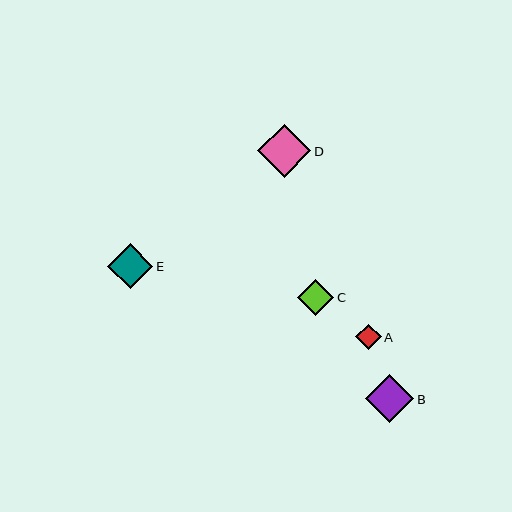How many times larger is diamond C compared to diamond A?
Diamond C is approximately 1.4 times the size of diamond A.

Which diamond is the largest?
Diamond D is the largest with a size of approximately 53 pixels.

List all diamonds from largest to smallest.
From largest to smallest: D, B, E, C, A.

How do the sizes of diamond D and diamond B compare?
Diamond D and diamond B are approximately the same size.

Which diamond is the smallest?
Diamond A is the smallest with a size of approximately 26 pixels.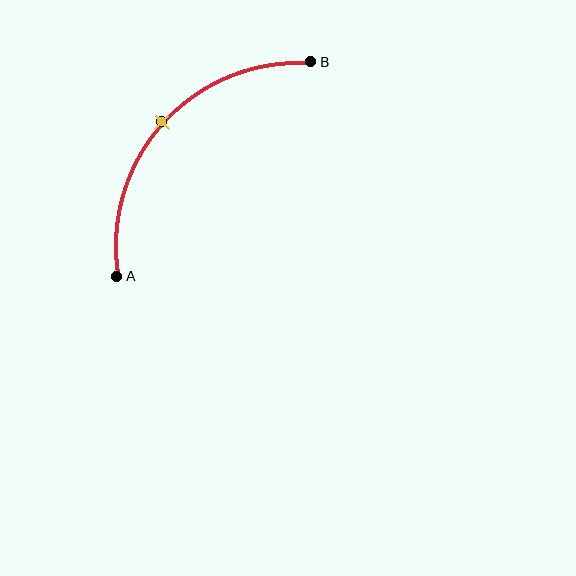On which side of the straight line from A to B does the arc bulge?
The arc bulges above and to the left of the straight line connecting A and B.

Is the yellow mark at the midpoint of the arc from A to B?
Yes. The yellow mark lies on the arc at equal arc-length from both A and B — it is the arc midpoint.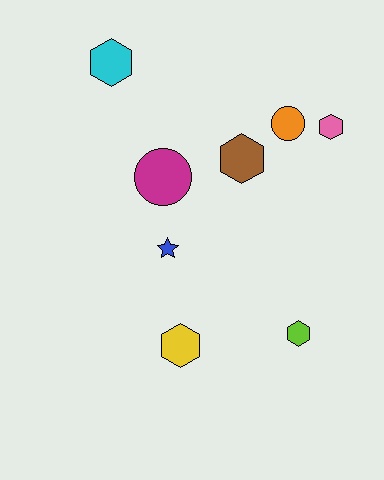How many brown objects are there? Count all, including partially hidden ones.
There is 1 brown object.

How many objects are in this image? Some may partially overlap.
There are 8 objects.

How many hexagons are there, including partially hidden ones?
There are 5 hexagons.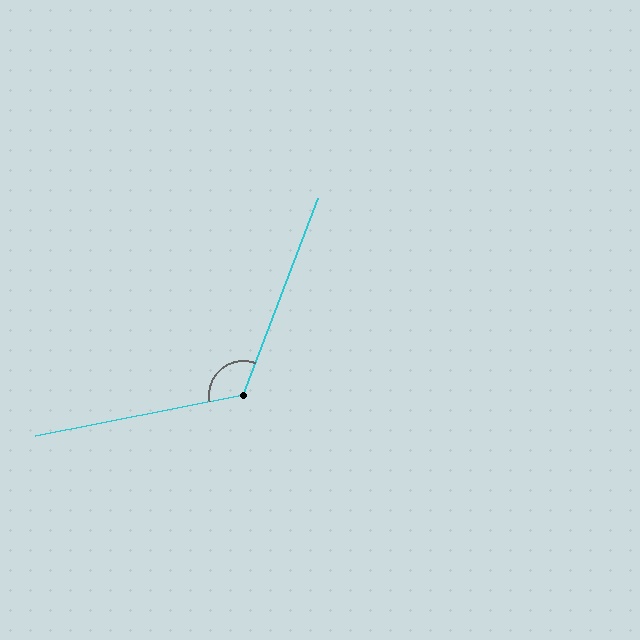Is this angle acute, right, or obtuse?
It is obtuse.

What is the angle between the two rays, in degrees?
Approximately 122 degrees.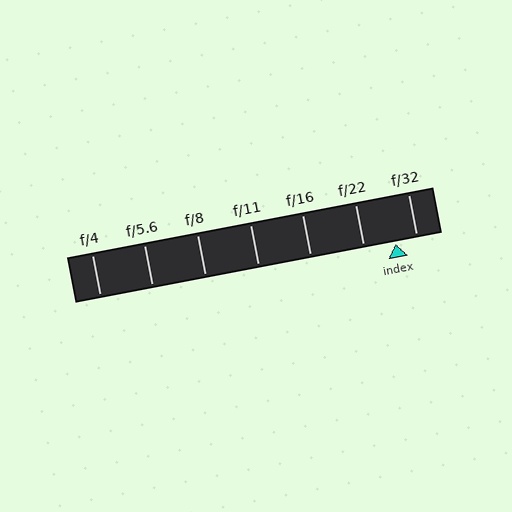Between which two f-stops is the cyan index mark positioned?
The index mark is between f/22 and f/32.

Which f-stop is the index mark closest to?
The index mark is closest to f/32.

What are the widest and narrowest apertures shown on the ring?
The widest aperture shown is f/4 and the narrowest is f/32.